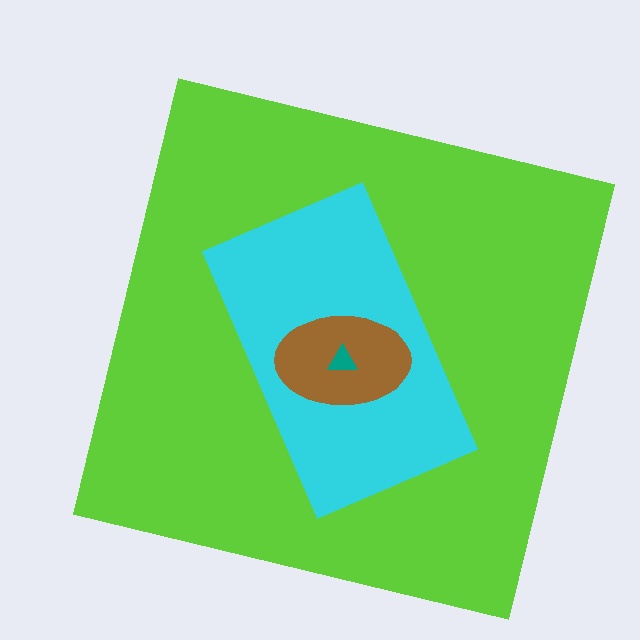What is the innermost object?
The teal triangle.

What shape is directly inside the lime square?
The cyan rectangle.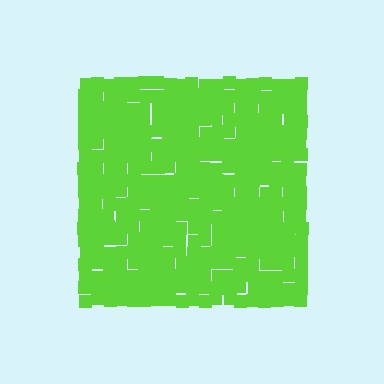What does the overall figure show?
The overall figure shows a square.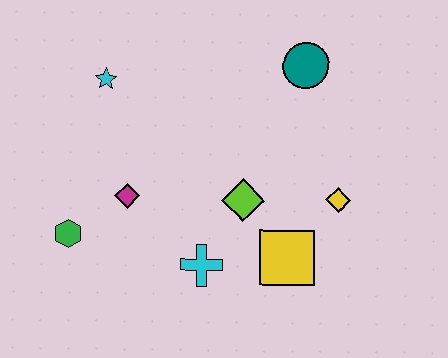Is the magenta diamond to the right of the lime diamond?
No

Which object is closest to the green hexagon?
The magenta diamond is closest to the green hexagon.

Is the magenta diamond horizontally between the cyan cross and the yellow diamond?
No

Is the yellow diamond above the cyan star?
No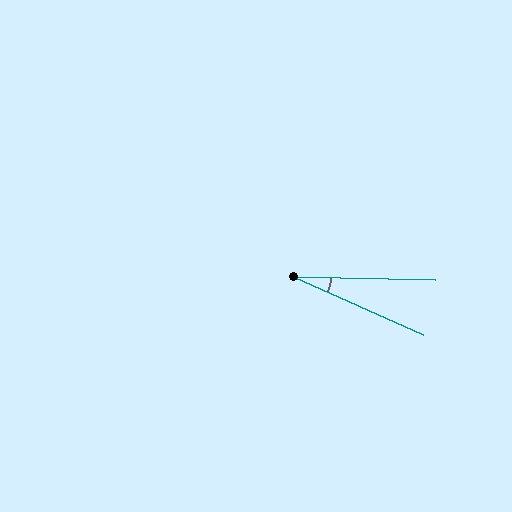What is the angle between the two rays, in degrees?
Approximately 23 degrees.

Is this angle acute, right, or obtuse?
It is acute.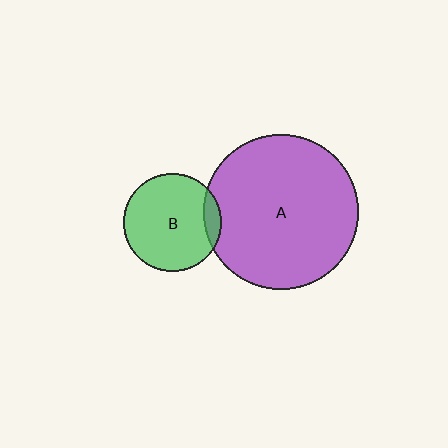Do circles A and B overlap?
Yes.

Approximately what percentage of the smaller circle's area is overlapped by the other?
Approximately 10%.